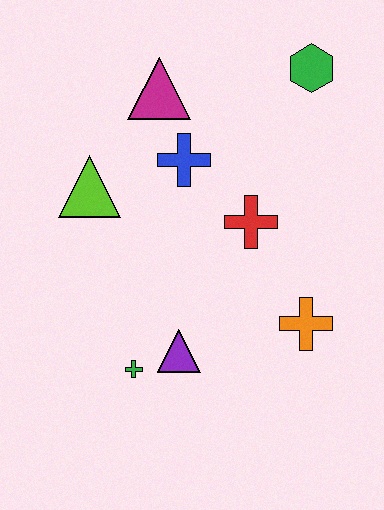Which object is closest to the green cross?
The purple triangle is closest to the green cross.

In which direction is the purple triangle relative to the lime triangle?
The purple triangle is below the lime triangle.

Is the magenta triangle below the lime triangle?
No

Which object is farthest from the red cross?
The green cross is farthest from the red cross.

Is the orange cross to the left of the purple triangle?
No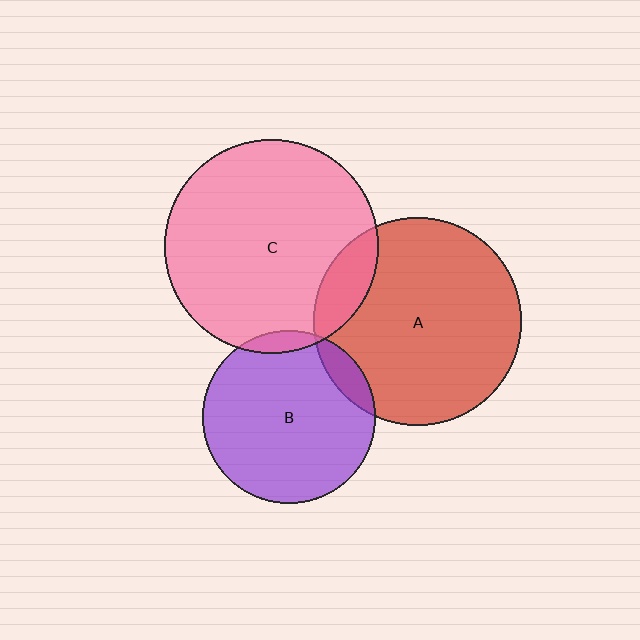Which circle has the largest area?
Circle C (pink).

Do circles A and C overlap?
Yes.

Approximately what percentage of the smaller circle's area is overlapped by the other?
Approximately 15%.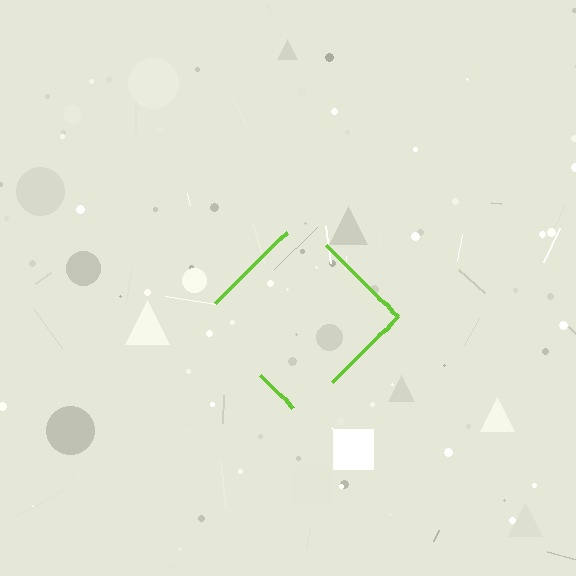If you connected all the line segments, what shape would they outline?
They would outline a diamond.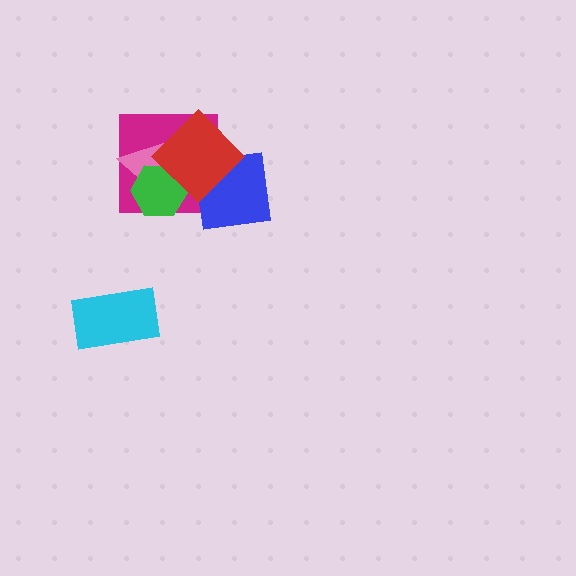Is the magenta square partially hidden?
Yes, it is partially covered by another shape.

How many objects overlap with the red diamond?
4 objects overlap with the red diamond.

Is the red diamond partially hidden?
No, no other shape covers it.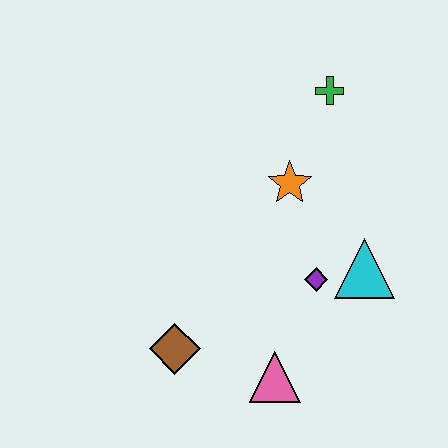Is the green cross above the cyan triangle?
Yes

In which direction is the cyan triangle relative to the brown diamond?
The cyan triangle is to the right of the brown diamond.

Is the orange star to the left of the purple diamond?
Yes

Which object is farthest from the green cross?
The brown diamond is farthest from the green cross.